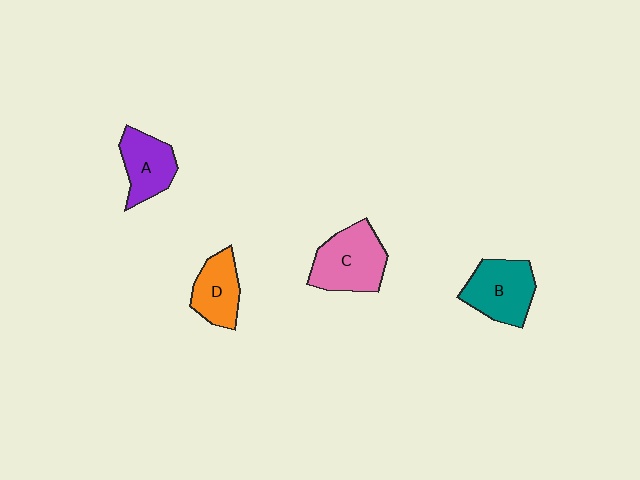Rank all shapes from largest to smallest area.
From largest to smallest: C (pink), B (teal), A (purple), D (orange).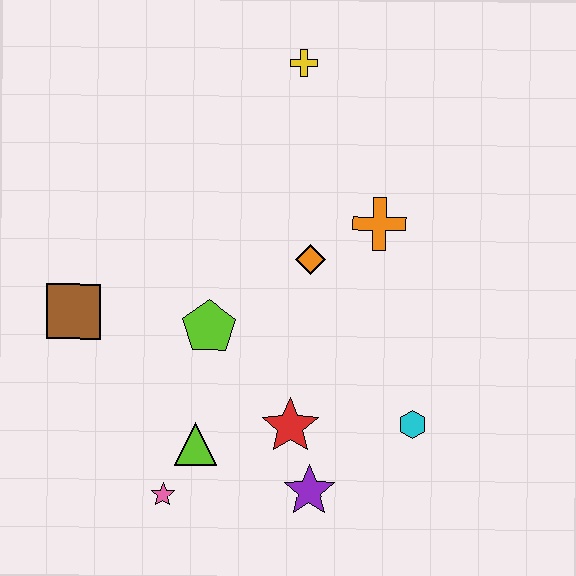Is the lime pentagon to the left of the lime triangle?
No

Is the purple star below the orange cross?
Yes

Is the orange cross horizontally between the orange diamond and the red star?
No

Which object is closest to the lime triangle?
The pink star is closest to the lime triangle.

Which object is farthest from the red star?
The yellow cross is farthest from the red star.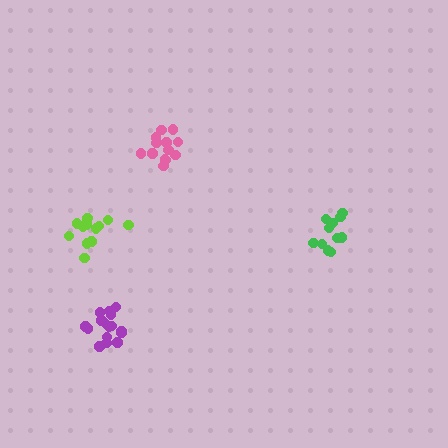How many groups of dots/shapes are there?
There are 4 groups.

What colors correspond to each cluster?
The clusters are colored: green, purple, lime, pink.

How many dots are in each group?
Group 1: 11 dots, Group 2: 16 dots, Group 3: 14 dots, Group 4: 13 dots (54 total).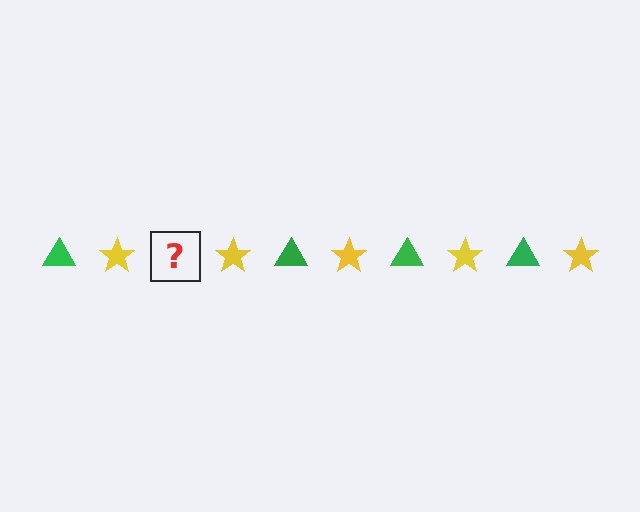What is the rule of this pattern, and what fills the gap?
The rule is that the pattern alternates between green triangle and yellow star. The gap should be filled with a green triangle.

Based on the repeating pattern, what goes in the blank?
The blank should be a green triangle.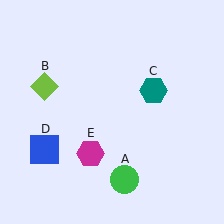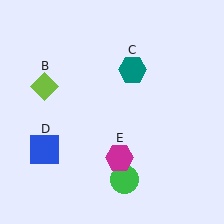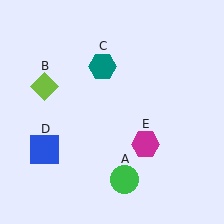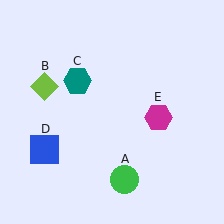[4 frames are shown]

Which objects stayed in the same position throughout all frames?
Green circle (object A) and lime diamond (object B) and blue square (object D) remained stationary.